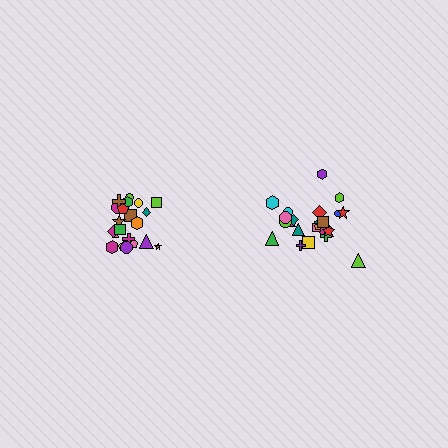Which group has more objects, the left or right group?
The right group.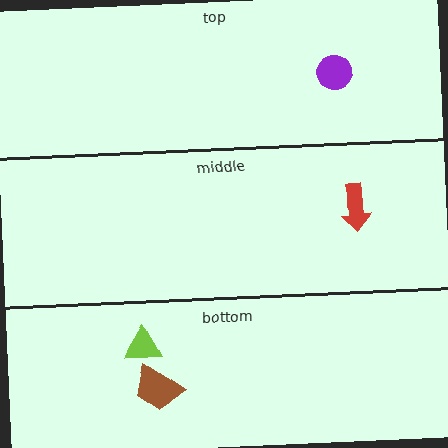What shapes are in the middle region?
The red arrow.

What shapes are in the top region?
The purple circle.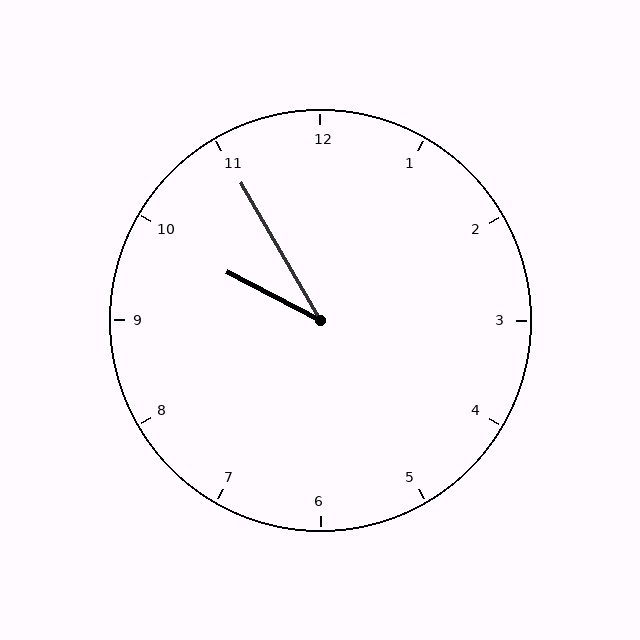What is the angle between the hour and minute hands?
Approximately 32 degrees.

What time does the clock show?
9:55.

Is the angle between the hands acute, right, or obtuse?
It is acute.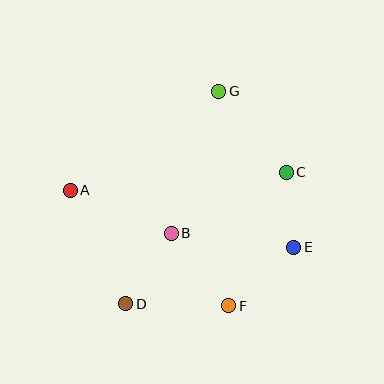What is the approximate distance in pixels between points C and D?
The distance between C and D is approximately 207 pixels.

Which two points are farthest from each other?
Points D and G are farthest from each other.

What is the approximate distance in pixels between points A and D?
The distance between A and D is approximately 127 pixels.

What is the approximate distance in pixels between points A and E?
The distance between A and E is approximately 231 pixels.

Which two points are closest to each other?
Points C and E are closest to each other.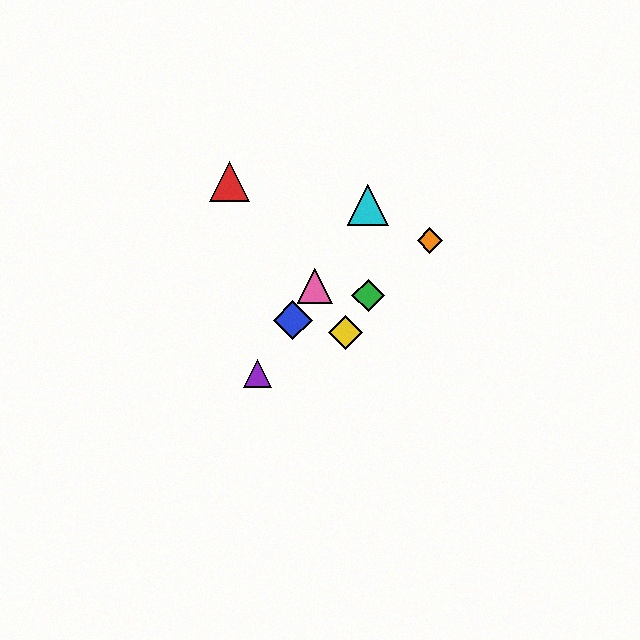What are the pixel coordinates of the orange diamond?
The orange diamond is at (430, 241).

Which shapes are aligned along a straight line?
The blue diamond, the purple triangle, the cyan triangle, the pink triangle are aligned along a straight line.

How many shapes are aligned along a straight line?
4 shapes (the blue diamond, the purple triangle, the cyan triangle, the pink triangle) are aligned along a straight line.